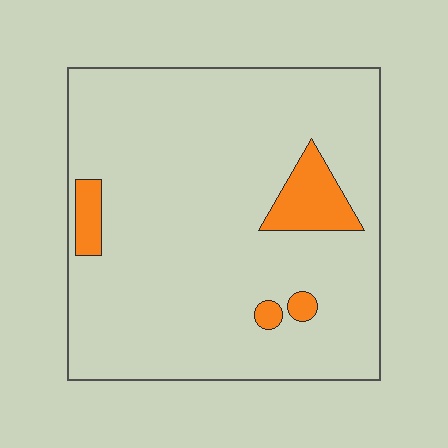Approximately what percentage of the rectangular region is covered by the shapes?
Approximately 10%.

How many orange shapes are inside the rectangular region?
4.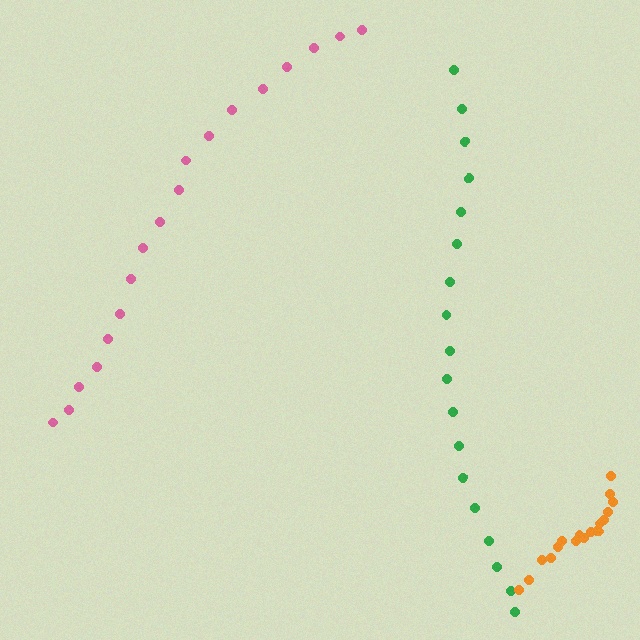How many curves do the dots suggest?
There are 3 distinct paths.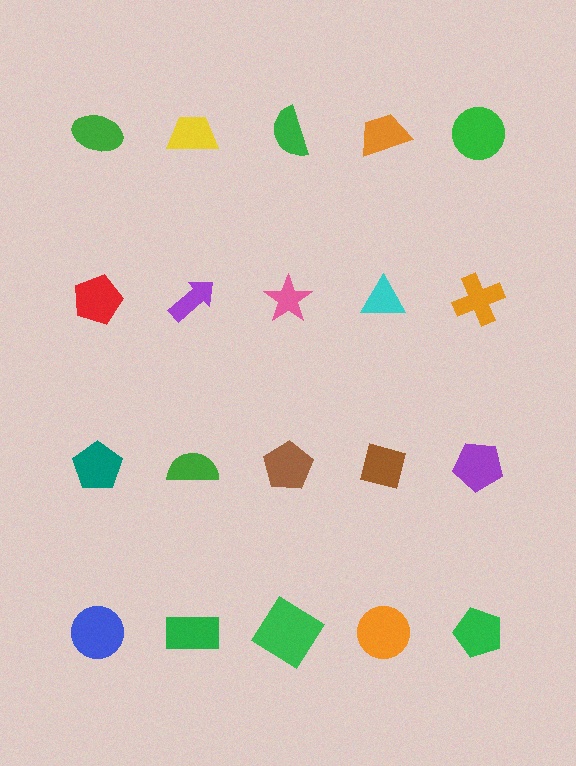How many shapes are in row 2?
5 shapes.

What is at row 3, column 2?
A green semicircle.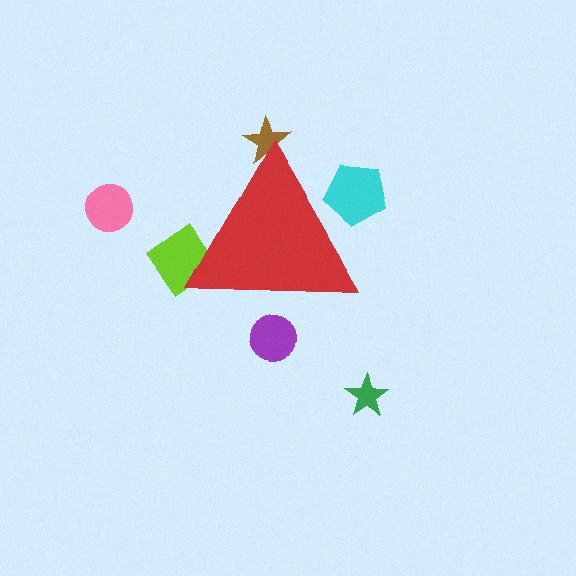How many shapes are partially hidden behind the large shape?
4 shapes are partially hidden.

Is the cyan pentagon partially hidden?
Yes, the cyan pentagon is partially hidden behind the red triangle.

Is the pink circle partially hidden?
No, the pink circle is fully visible.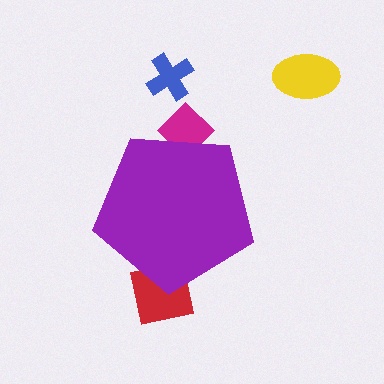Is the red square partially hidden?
Yes, the red square is partially hidden behind the purple pentagon.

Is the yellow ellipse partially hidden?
No, the yellow ellipse is fully visible.